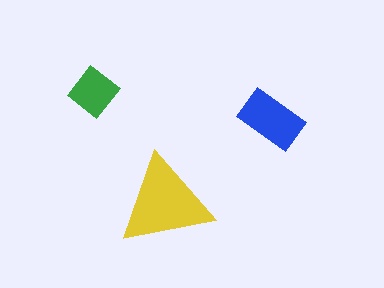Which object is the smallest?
The green diamond.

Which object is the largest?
The yellow triangle.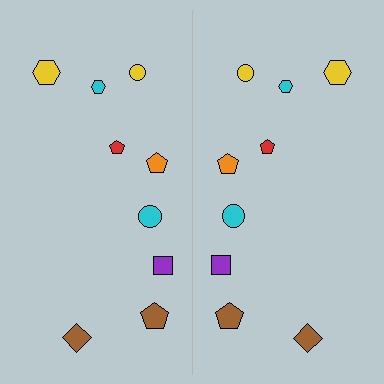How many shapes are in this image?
There are 18 shapes in this image.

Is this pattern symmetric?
Yes, this pattern has bilateral (reflection) symmetry.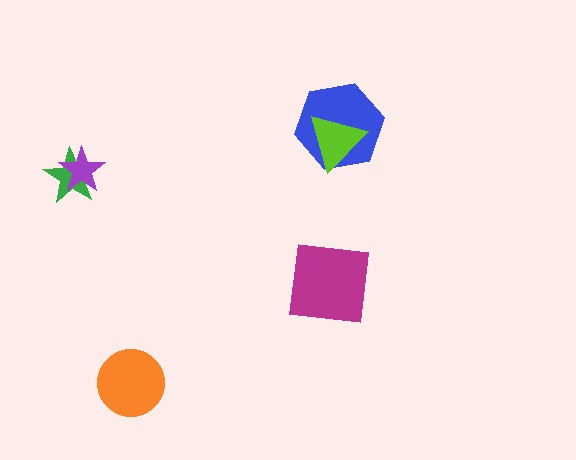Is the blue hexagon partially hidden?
Yes, it is partially covered by another shape.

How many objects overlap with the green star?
1 object overlaps with the green star.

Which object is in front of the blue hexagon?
The lime triangle is in front of the blue hexagon.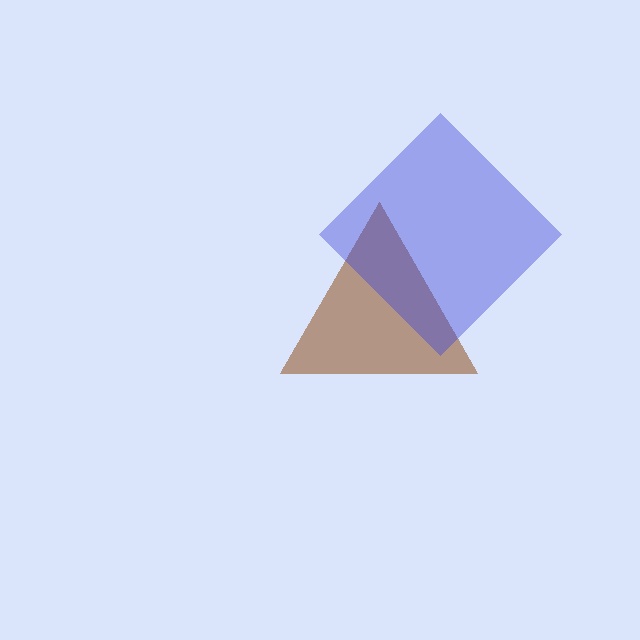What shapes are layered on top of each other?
The layered shapes are: a brown triangle, a blue diamond.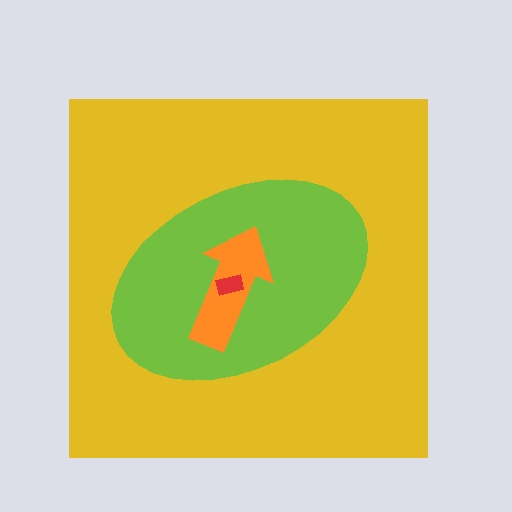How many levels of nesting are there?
4.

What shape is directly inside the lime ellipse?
The orange arrow.